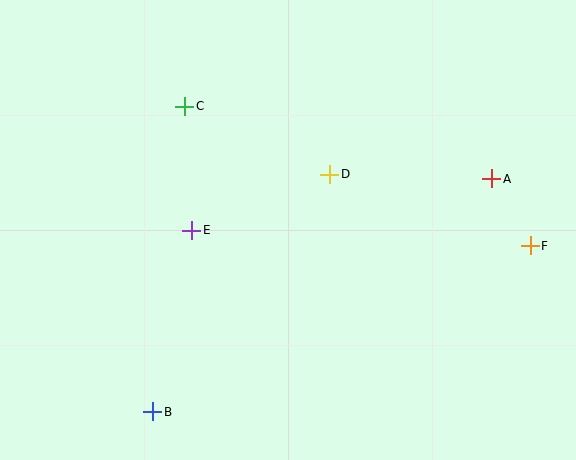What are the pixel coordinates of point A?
Point A is at (492, 179).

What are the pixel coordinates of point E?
Point E is at (192, 230).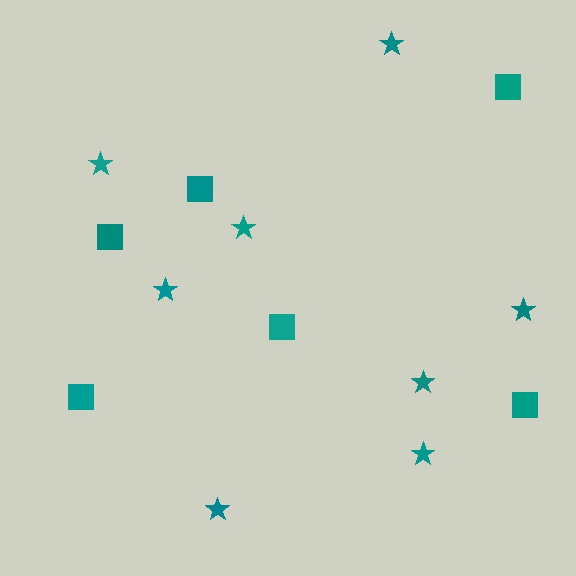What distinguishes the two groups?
There are 2 groups: one group of squares (6) and one group of stars (8).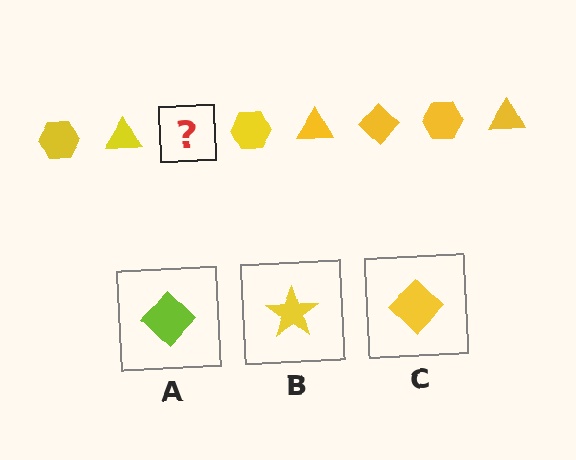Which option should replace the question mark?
Option C.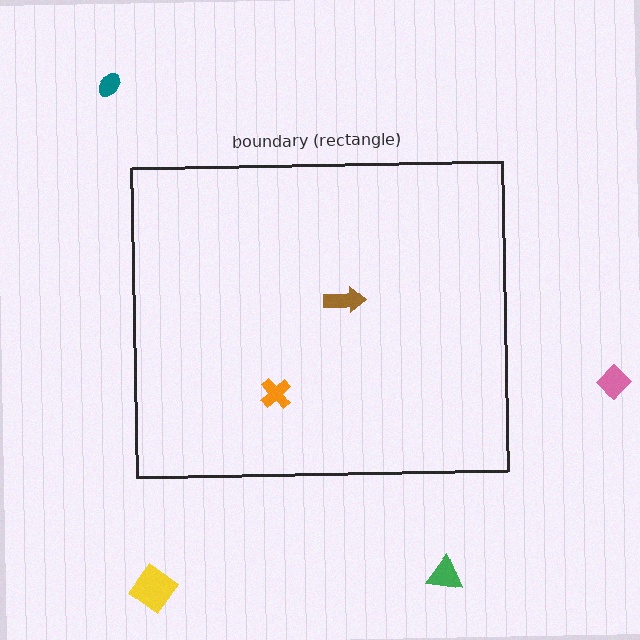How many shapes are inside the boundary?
2 inside, 4 outside.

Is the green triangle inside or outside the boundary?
Outside.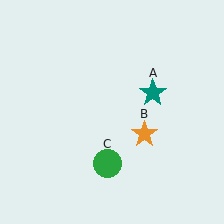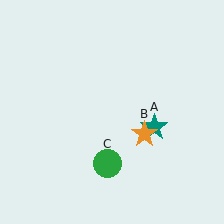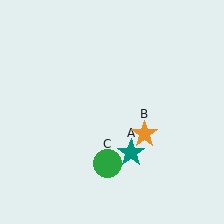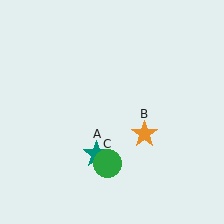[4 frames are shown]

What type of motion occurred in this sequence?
The teal star (object A) rotated clockwise around the center of the scene.